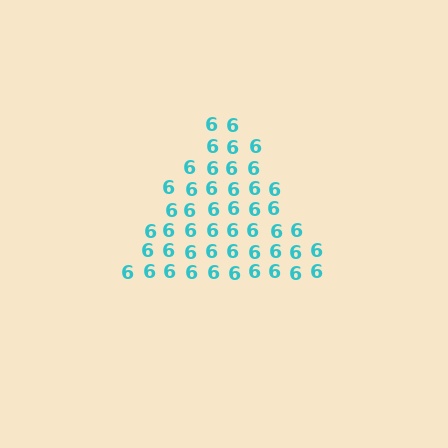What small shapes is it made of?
It is made of small digit 6's.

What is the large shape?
The large shape is a triangle.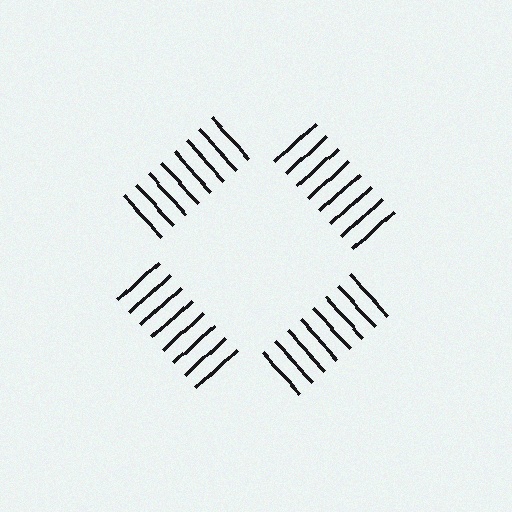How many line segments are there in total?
32 — 8 along each of the 4 edges.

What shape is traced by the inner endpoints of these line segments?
An illusory square — the line segments terminate on its edges but no continuous stroke is drawn.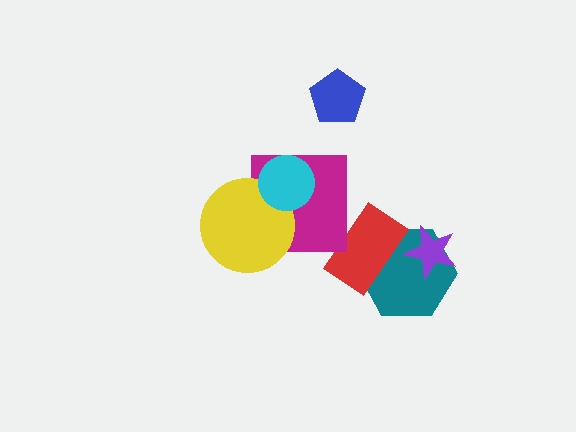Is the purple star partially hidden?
No, no other shape covers it.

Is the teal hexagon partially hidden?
Yes, it is partially covered by another shape.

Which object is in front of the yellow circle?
The cyan circle is in front of the yellow circle.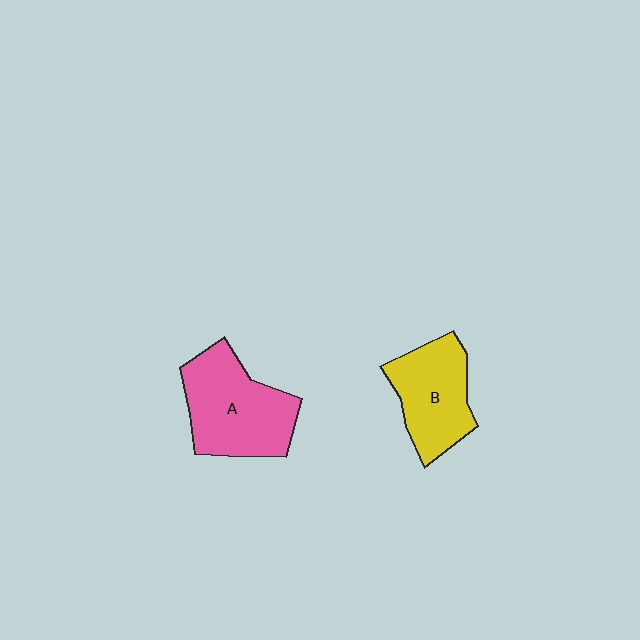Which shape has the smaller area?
Shape B (yellow).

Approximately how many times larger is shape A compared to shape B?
Approximately 1.3 times.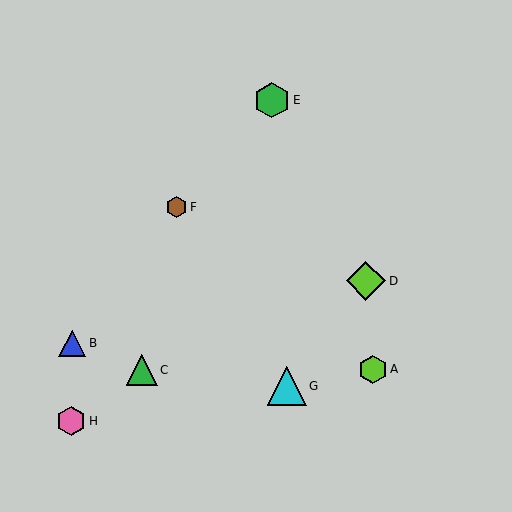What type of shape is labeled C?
Shape C is a green triangle.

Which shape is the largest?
The lime diamond (labeled D) is the largest.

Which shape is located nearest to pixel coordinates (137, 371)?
The green triangle (labeled C) at (142, 370) is nearest to that location.